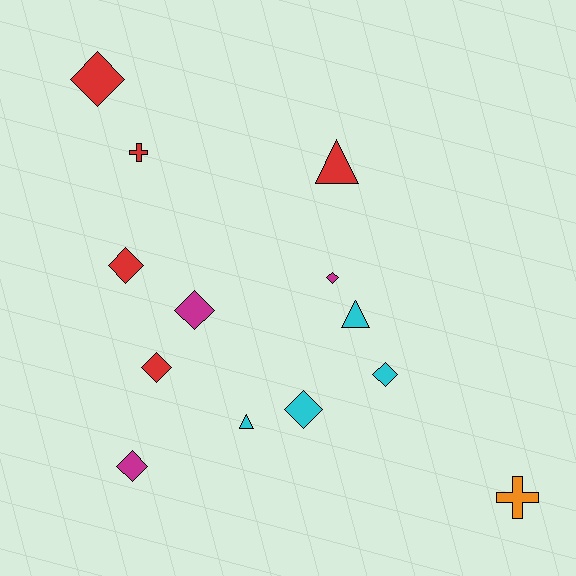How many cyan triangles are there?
There are 2 cyan triangles.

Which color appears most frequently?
Red, with 5 objects.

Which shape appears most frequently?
Diamond, with 8 objects.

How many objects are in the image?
There are 13 objects.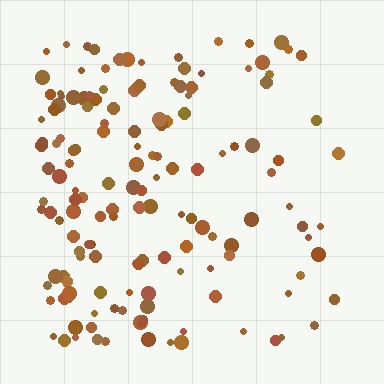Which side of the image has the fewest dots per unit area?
The right.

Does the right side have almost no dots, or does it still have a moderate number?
Still a moderate number, just noticeably fewer than the left.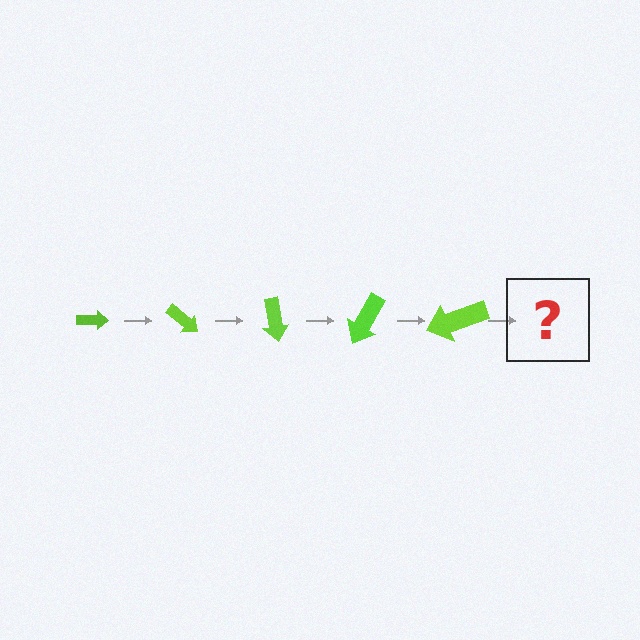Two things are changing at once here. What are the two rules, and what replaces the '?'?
The two rules are that the arrow grows larger each step and it rotates 40 degrees each step. The '?' should be an arrow, larger than the previous one and rotated 200 degrees from the start.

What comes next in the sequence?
The next element should be an arrow, larger than the previous one and rotated 200 degrees from the start.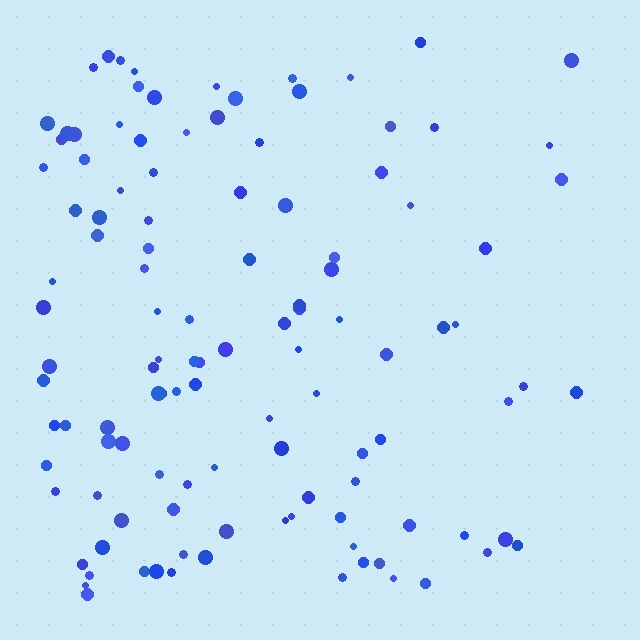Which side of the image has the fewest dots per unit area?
The right.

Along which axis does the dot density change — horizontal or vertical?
Horizontal.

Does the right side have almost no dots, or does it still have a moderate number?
Still a moderate number, just noticeably fewer than the left.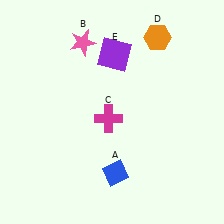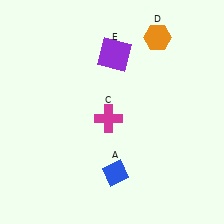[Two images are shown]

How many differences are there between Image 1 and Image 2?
There is 1 difference between the two images.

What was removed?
The pink star (B) was removed in Image 2.